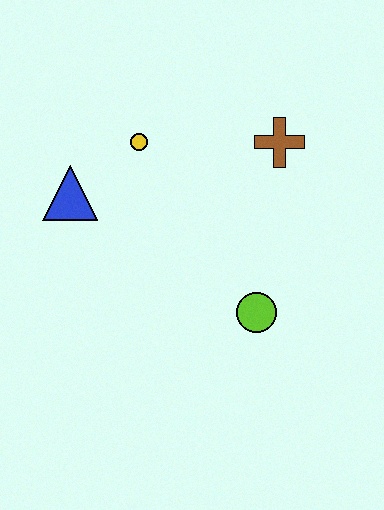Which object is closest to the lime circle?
The brown cross is closest to the lime circle.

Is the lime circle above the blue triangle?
No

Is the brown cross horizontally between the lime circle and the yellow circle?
No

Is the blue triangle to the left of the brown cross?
Yes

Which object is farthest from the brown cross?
The blue triangle is farthest from the brown cross.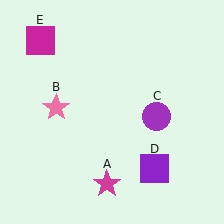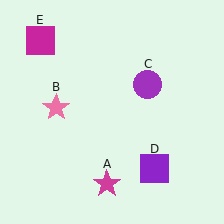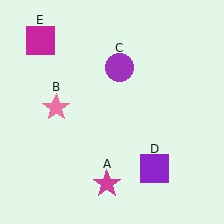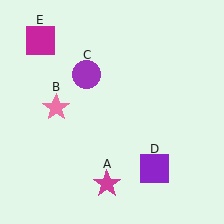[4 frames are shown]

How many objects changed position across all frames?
1 object changed position: purple circle (object C).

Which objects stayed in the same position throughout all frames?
Magenta star (object A) and pink star (object B) and purple square (object D) and magenta square (object E) remained stationary.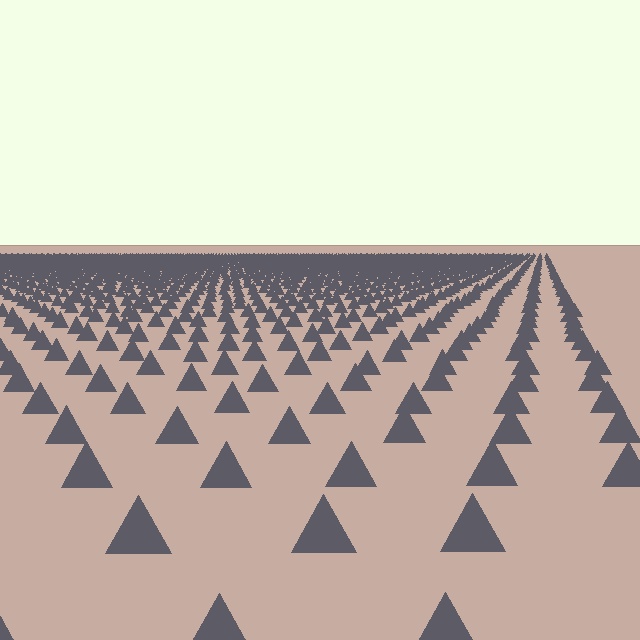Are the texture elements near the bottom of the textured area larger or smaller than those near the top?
Larger. Near the bottom, elements are closer to the viewer and appear at a bigger on-screen size.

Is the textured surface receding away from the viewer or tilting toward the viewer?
The surface is receding away from the viewer. Texture elements get smaller and denser toward the top.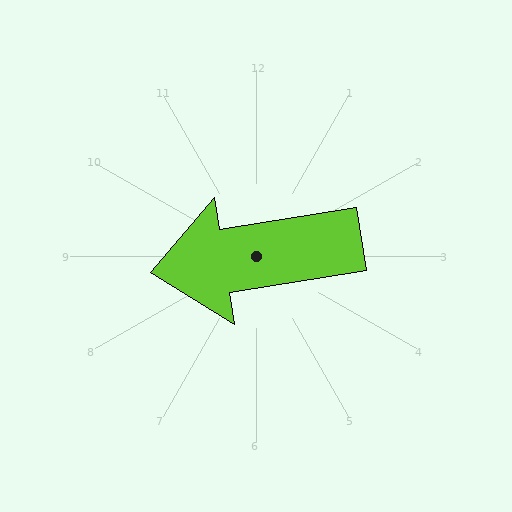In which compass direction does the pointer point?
West.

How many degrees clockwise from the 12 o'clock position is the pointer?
Approximately 261 degrees.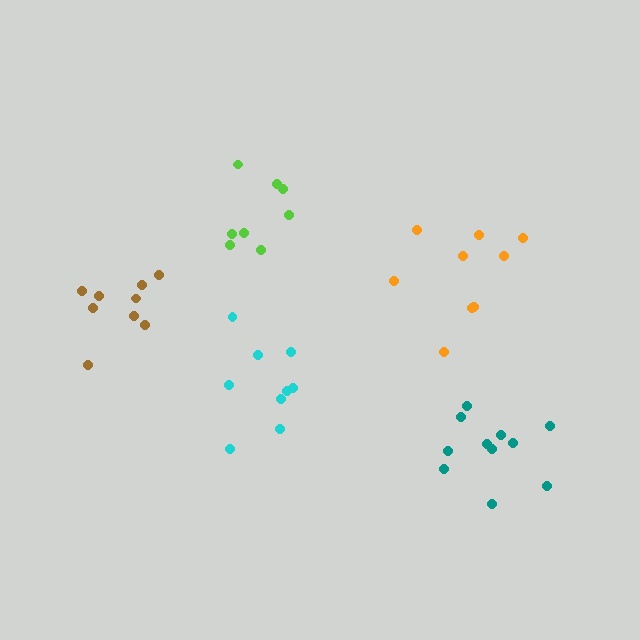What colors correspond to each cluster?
The clusters are colored: lime, cyan, teal, brown, orange.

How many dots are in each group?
Group 1: 8 dots, Group 2: 9 dots, Group 3: 11 dots, Group 4: 9 dots, Group 5: 9 dots (46 total).